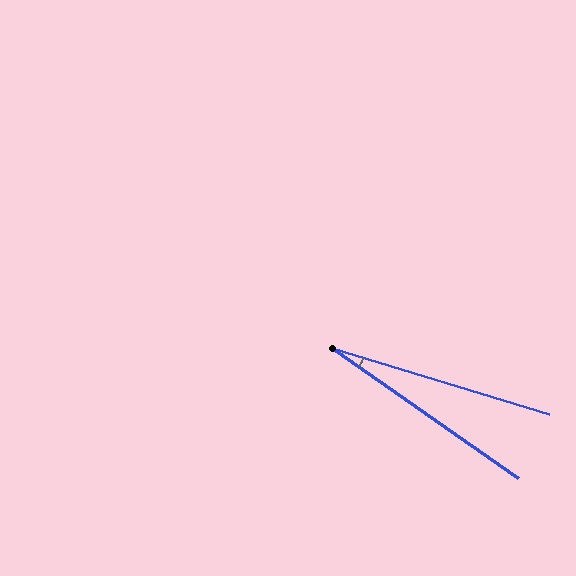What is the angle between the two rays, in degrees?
Approximately 18 degrees.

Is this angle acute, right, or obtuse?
It is acute.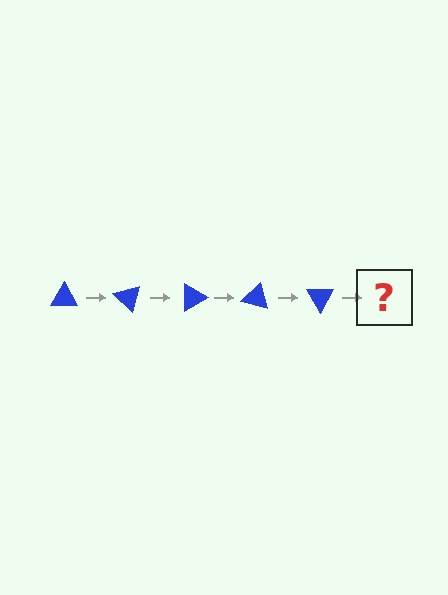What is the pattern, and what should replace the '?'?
The pattern is that the triangle rotates 45 degrees each step. The '?' should be a blue triangle rotated 225 degrees.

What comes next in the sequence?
The next element should be a blue triangle rotated 225 degrees.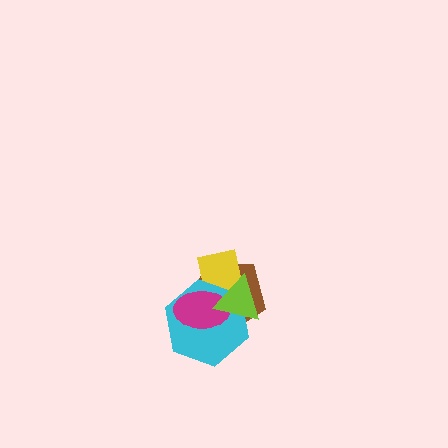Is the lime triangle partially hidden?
No, no other shape covers it.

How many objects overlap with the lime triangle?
4 objects overlap with the lime triangle.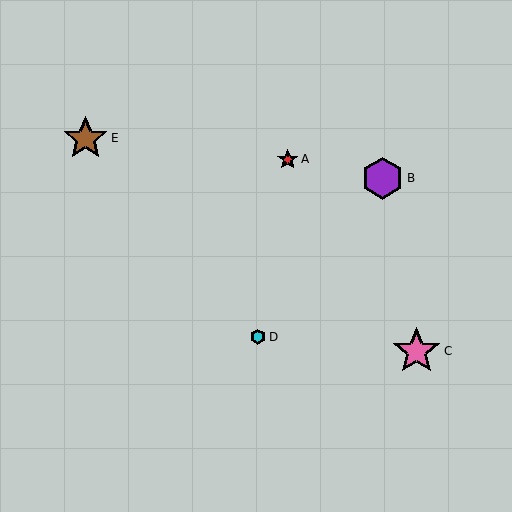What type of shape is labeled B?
Shape B is a purple hexagon.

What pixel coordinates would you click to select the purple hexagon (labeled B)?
Click at (383, 178) to select the purple hexagon B.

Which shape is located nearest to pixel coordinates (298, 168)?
The red star (labeled A) at (288, 159) is nearest to that location.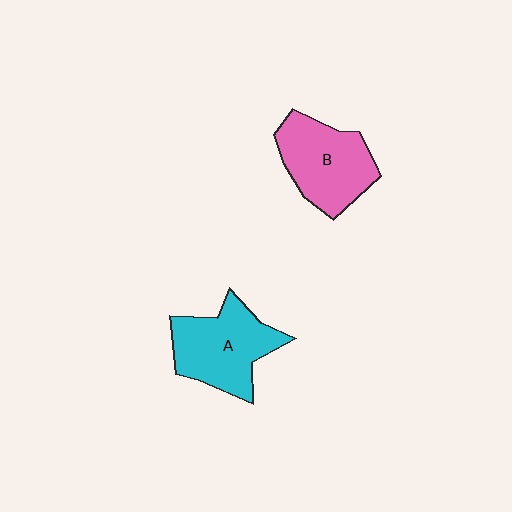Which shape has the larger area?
Shape A (cyan).